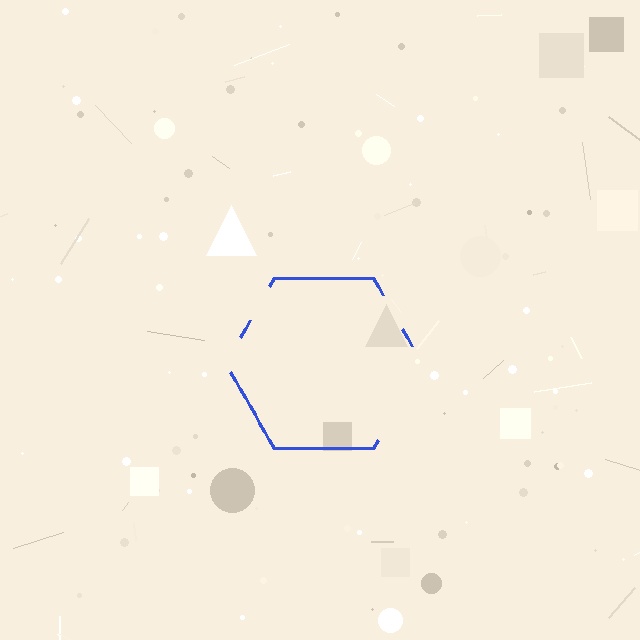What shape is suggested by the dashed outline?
The dashed outline suggests a hexagon.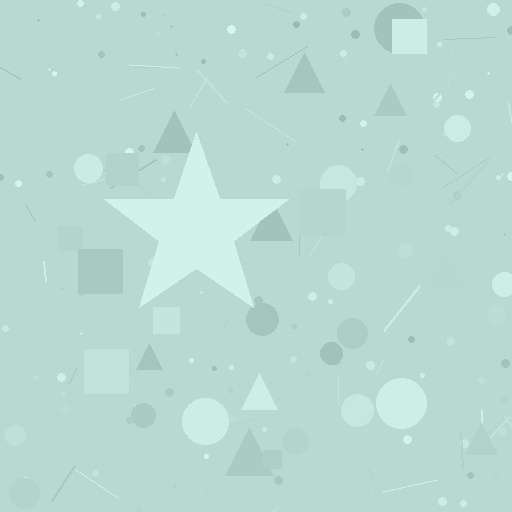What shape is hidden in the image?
A star is hidden in the image.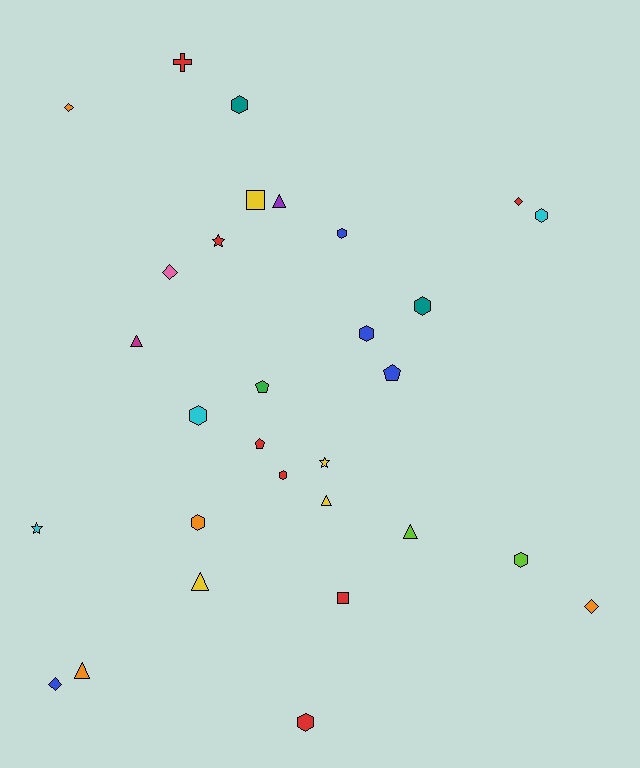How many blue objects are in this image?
There are 4 blue objects.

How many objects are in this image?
There are 30 objects.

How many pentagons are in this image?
There are 3 pentagons.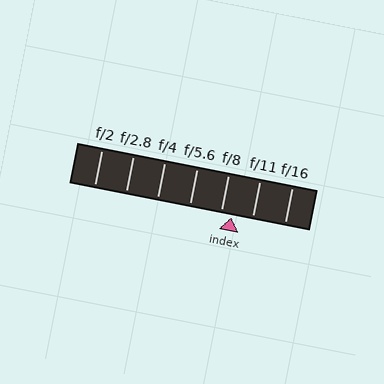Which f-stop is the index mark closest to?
The index mark is closest to f/8.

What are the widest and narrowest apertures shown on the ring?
The widest aperture shown is f/2 and the narrowest is f/16.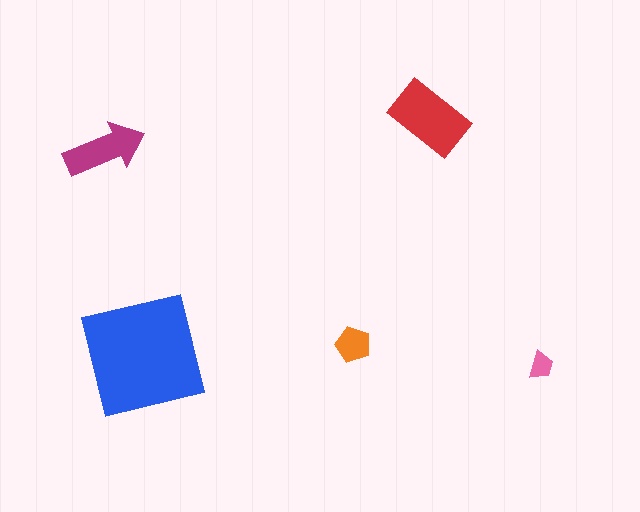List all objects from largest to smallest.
The blue square, the red rectangle, the magenta arrow, the orange pentagon, the pink trapezoid.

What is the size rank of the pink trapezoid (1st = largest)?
5th.